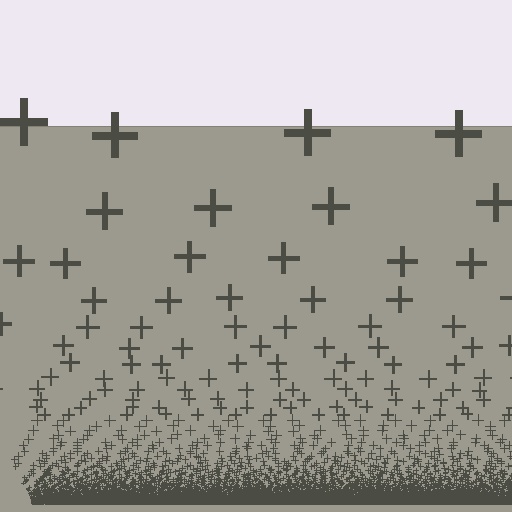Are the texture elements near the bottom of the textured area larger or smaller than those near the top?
Smaller. The gradient is inverted — elements near the bottom are smaller and denser.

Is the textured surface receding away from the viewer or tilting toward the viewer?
The surface appears to tilt toward the viewer. Texture elements get larger and sparser toward the top.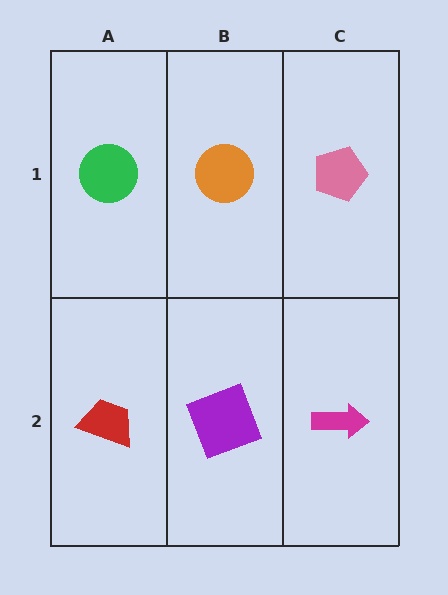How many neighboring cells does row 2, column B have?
3.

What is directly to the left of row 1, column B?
A green circle.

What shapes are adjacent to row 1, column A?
A red trapezoid (row 2, column A), an orange circle (row 1, column B).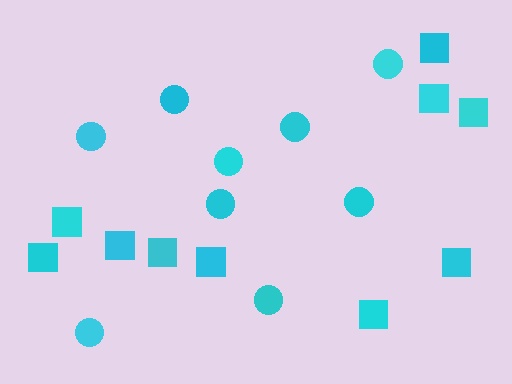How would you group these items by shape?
There are 2 groups: one group of circles (9) and one group of squares (10).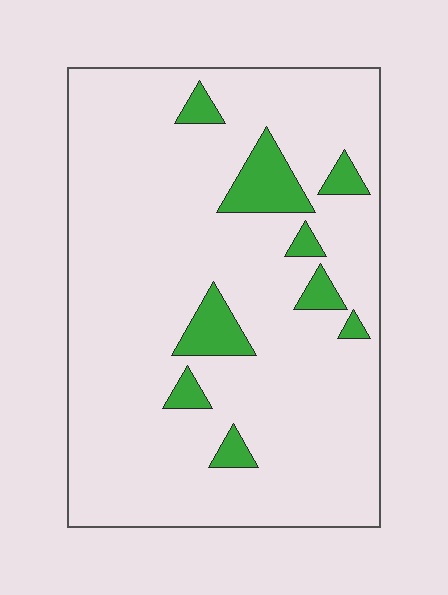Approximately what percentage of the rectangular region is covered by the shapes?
Approximately 10%.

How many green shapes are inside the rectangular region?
9.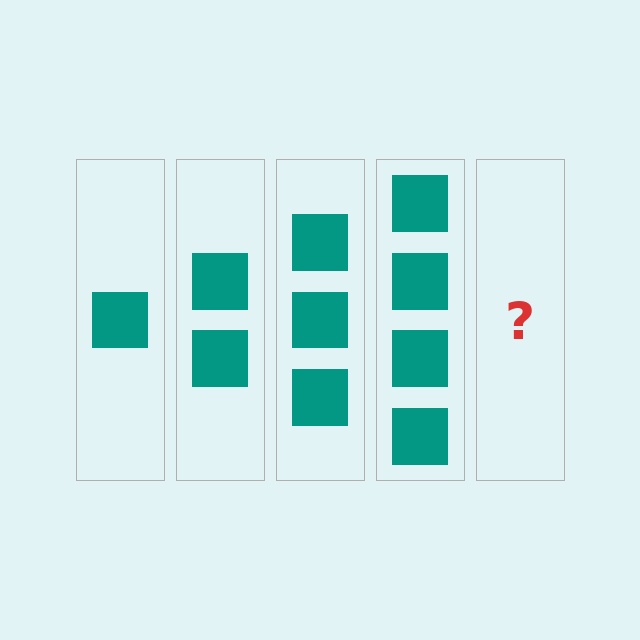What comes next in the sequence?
The next element should be 5 squares.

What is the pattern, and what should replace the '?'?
The pattern is that each step adds one more square. The '?' should be 5 squares.